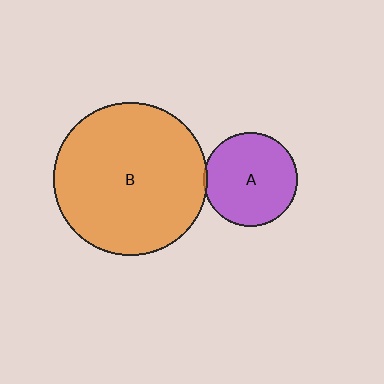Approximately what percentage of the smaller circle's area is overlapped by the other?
Approximately 5%.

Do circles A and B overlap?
Yes.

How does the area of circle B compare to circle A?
Approximately 2.7 times.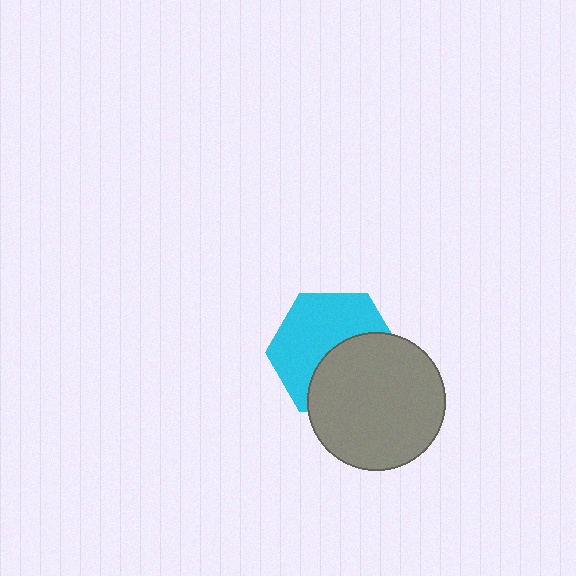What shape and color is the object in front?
The object in front is a gray circle.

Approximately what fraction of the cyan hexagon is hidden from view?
Roughly 44% of the cyan hexagon is hidden behind the gray circle.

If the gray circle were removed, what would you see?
You would see the complete cyan hexagon.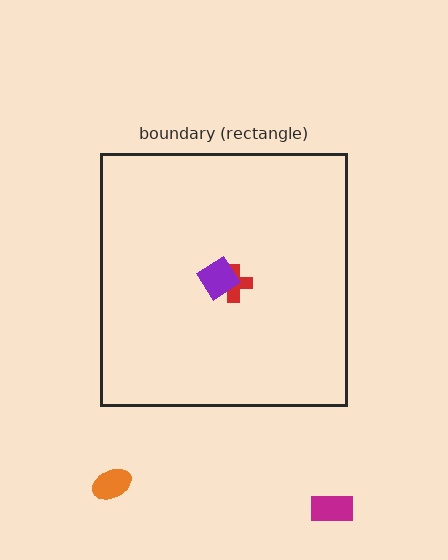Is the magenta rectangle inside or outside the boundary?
Outside.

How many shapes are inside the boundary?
2 inside, 2 outside.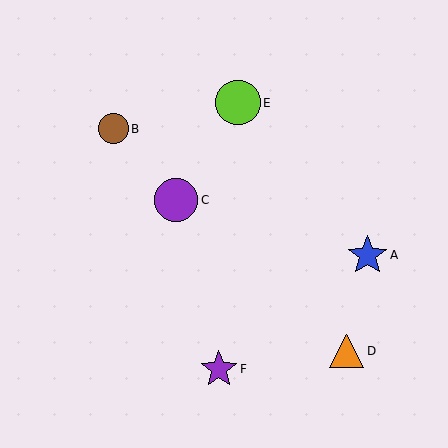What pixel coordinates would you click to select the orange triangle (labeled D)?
Click at (347, 351) to select the orange triangle D.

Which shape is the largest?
The lime circle (labeled E) is the largest.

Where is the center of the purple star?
The center of the purple star is at (219, 369).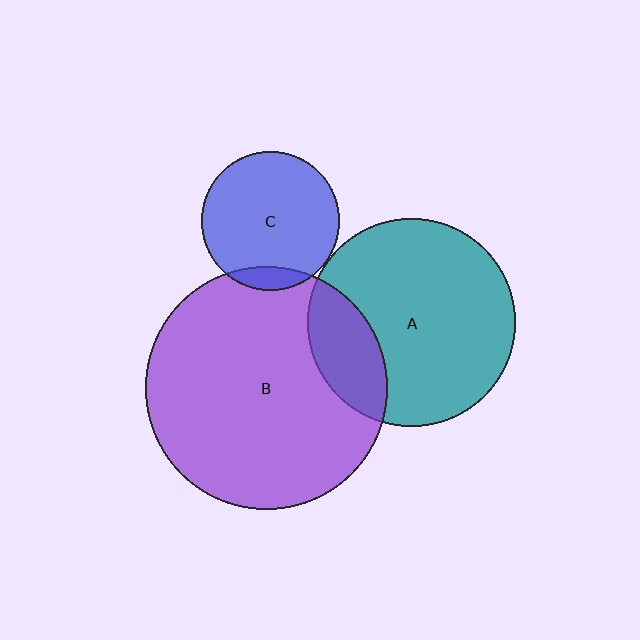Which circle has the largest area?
Circle B (purple).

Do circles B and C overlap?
Yes.